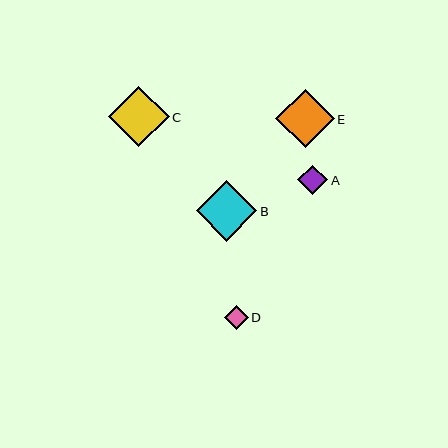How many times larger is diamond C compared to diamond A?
Diamond C is approximately 2.0 times the size of diamond A.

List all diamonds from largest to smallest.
From largest to smallest: B, C, E, A, D.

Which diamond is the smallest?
Diamond D is the smallest with a size of approximately 24 pixels.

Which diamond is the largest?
Diamond B is the largest with a size of approximately 61 pixels.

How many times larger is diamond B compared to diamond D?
Diamond B is approximately 2.5 times the size of diamond D.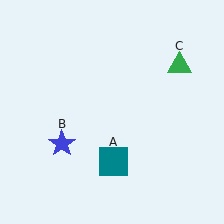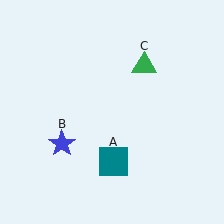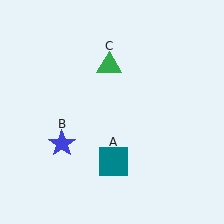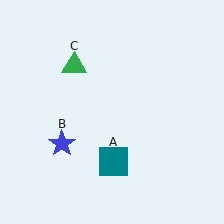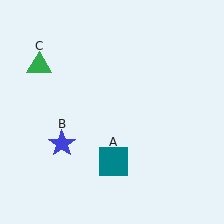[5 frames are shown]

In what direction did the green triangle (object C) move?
The green triangle (object C) moved left.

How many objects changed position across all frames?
1 object changed position: green triangle (object C).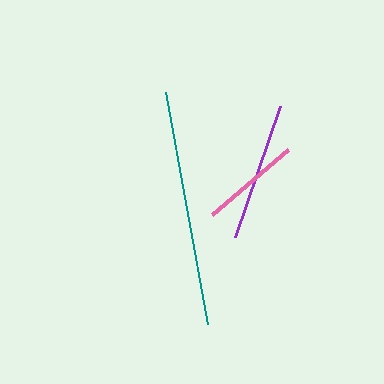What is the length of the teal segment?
The teal segment is approximately 236 pixels long.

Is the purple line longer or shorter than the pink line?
The purple line is longer than the pink line.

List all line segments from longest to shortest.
From longest to shortest: teal, purple, pink.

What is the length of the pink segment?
The pink segment is approximately 100 pixels long.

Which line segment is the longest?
The teal line is the longest at approximately 236 pixels.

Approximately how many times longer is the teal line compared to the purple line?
The teal line is approximately 1.7 times the length of the purple line.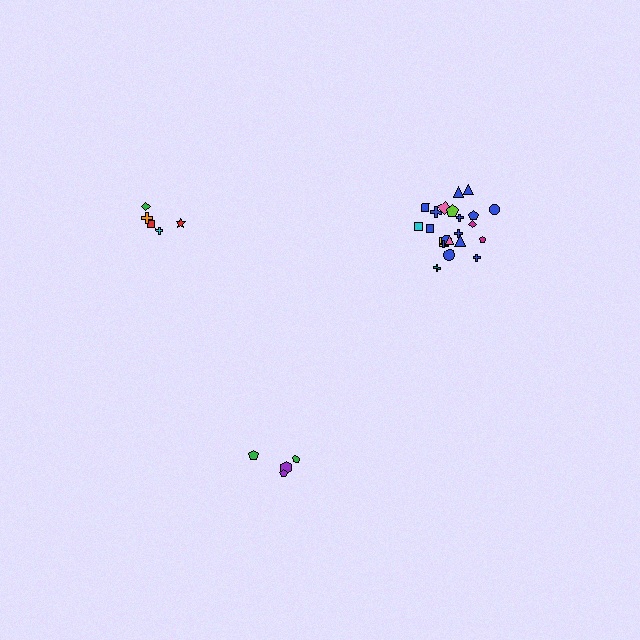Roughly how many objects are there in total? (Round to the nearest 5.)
Roughly 30 objects in total.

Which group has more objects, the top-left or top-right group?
The top-right group.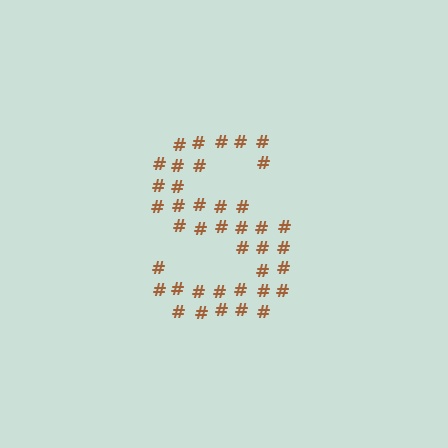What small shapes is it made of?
It is made of small hash symbols.